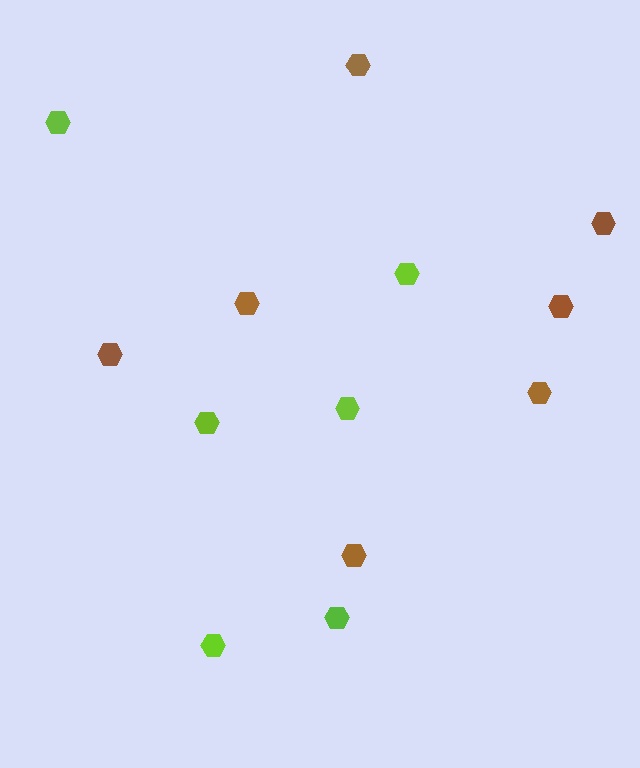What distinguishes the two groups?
There are 2 groups: one group of brown hexagons (7) and one group of lime hexagons (6).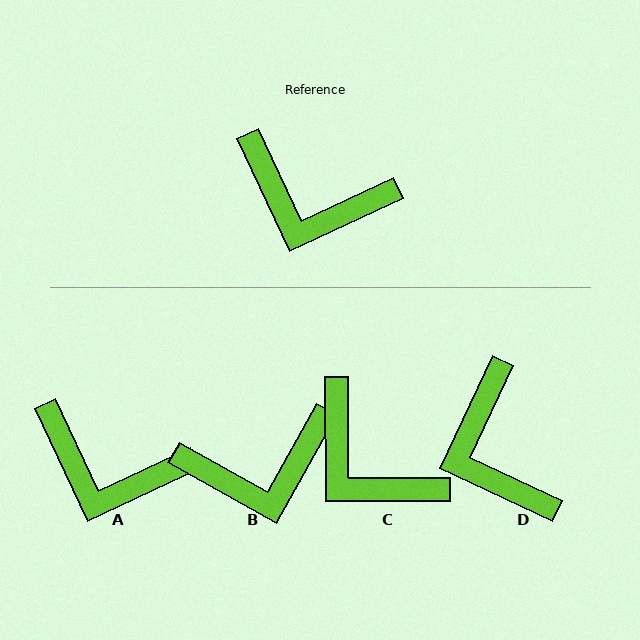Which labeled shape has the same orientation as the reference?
A.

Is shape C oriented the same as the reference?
No, it is off by about 25 degrees.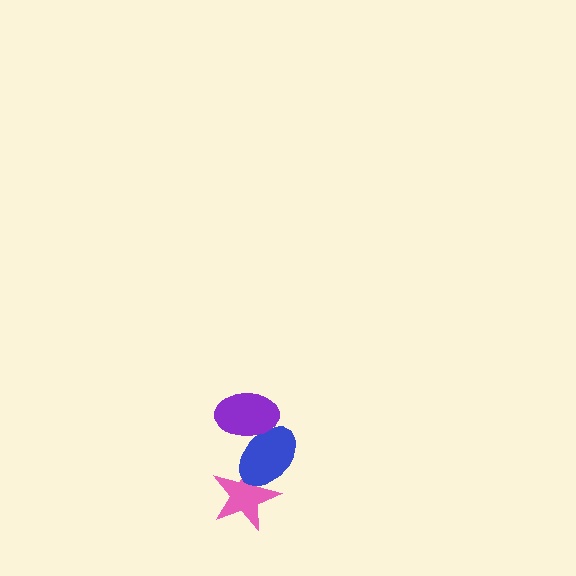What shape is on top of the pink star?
The blue ellipse is on top of the pink star.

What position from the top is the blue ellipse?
The blue ellipse is 2nd from the top.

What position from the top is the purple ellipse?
The purple ellipse is 1st from the top.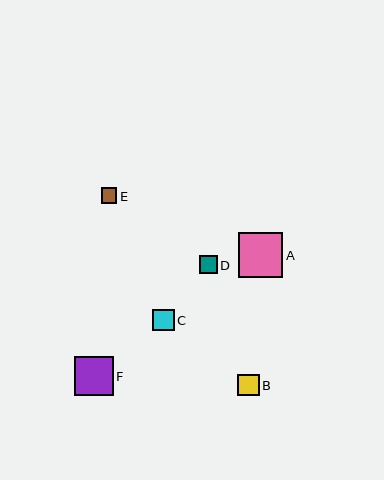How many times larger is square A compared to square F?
Square A is approximately 1.1 times the size of square F.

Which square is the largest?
Square A is the largest with a size of approximately 45 pixels.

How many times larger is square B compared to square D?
Square B is approximately 1.2 times the size of square D.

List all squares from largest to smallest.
From largest to smallest: A, F, C, B, D, E.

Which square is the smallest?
Square E is the smallest with a size of approximately 16 pixels.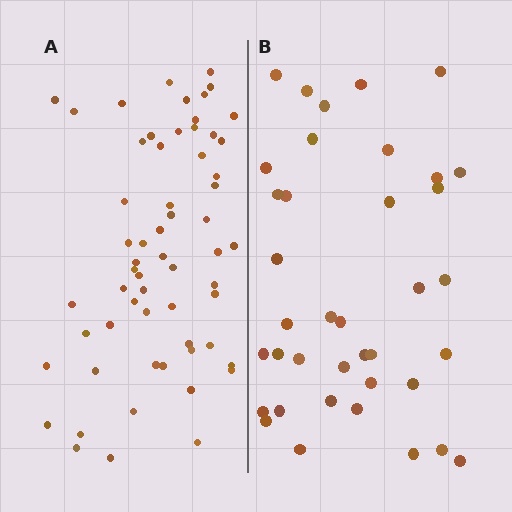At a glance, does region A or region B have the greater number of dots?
Region A (the left region) has more dots.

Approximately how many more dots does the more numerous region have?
Region A has approximately 20 more dots than region B.